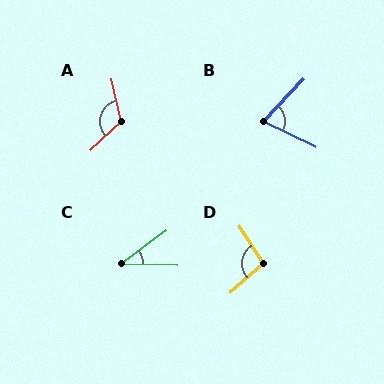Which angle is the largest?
A, at approximately 121 degrees.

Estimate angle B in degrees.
Approximately 72 degrees.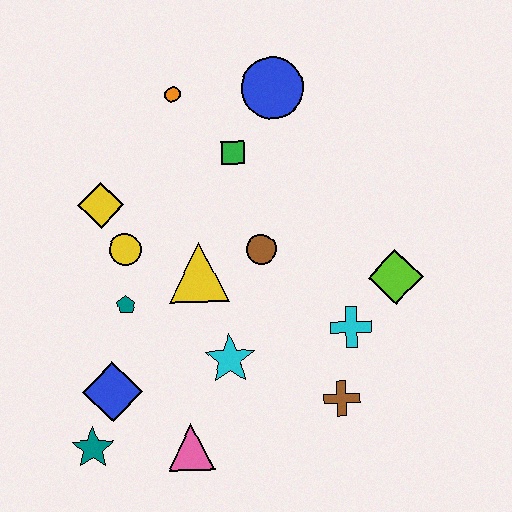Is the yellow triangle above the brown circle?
No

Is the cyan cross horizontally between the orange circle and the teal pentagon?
No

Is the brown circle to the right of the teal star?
Yes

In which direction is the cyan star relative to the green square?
The cyan star is below the green square.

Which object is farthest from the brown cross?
The orange circle is farthest from the brown cross.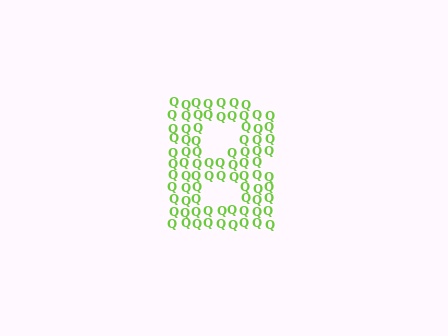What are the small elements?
The small elements are letter Q's.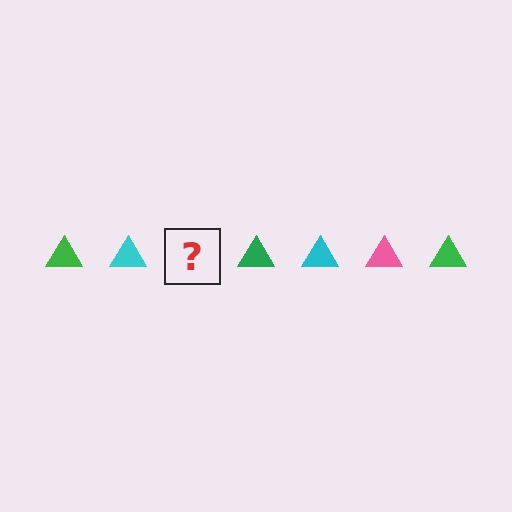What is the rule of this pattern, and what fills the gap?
The rule is that the pattern cycles through green, cyan, pink triangles. The gap should be filled with a pink triangle.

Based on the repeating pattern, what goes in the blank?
The blank should be a pink triangle.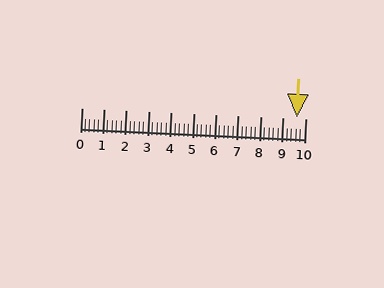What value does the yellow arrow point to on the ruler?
The yellow arrow points to approximately 9.6.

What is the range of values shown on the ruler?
The ruler shows values from 0 to 10.